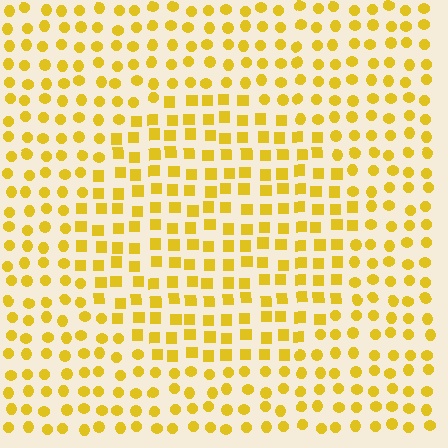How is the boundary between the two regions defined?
The boundary is defined by a change in element shape: squares inside vs. circles outside. All elements share the same color and spacing.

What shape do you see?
I see a circle.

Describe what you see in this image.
The image is filled with small yellow elements arranged in a uniform grid. A circle-shaped region contains squares, while the surrounding area contains circles. The boundary is defined purely by the change in element shape.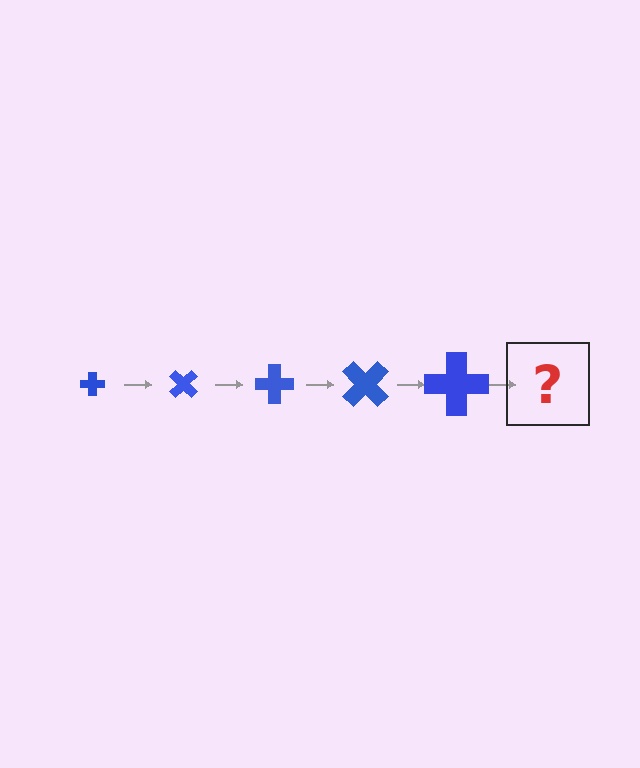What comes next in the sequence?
The next element should be a cross, larger than the previous one and rotated 225 degrees from the start.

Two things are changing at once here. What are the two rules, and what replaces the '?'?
The two rules are that the cross grows larger each step and it rotates 45 degrees each step. The '?' should be a cross, larger than the previous one and rotated 225 degrees from the start.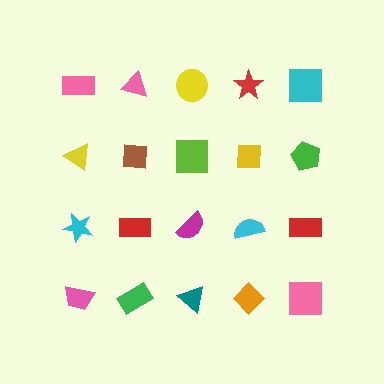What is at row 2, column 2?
A brown square.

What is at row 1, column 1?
A pink rectangle.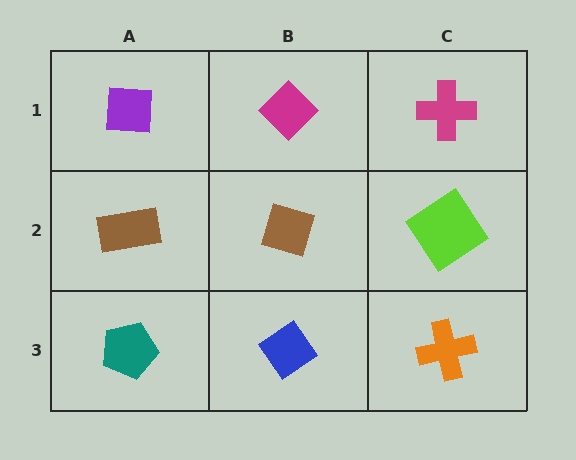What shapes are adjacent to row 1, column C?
A lime diamond (row 2, column C), a magenta diamond (row 1, column B).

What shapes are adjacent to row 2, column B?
A magenta diamond (row 1, column B), a blue diamond (row 3, column B), a brown rectangle (row 2, column A), a lime diamond (row 2, column C).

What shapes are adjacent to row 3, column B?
A brown diamond (row 2, column B), a teal pentagon (row 3, column A), an orange cross (row 3, column C).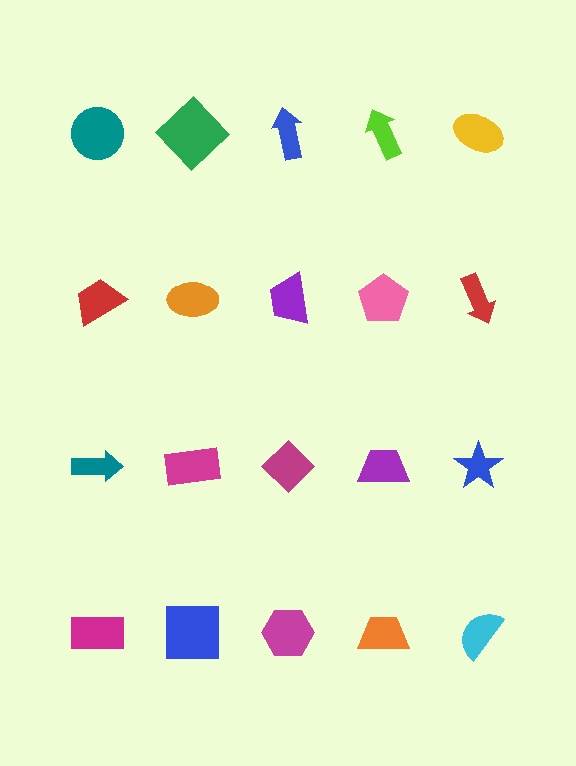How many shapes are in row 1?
5 shapes.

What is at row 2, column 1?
A red trapezoid.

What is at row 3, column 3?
A magenta diamond.